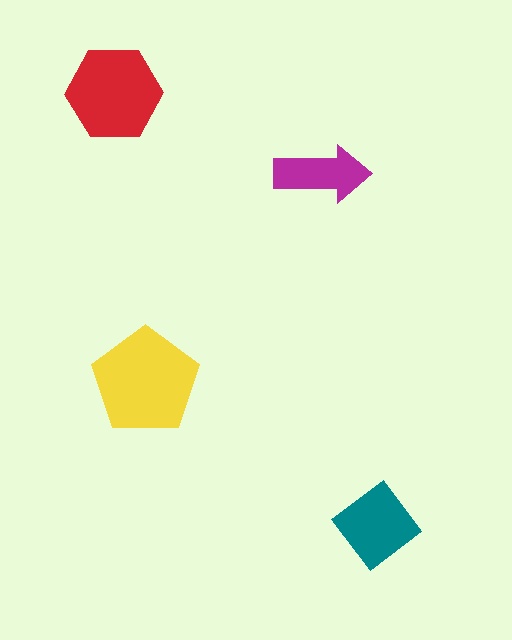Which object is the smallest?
The magenta arrow.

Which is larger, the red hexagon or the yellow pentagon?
The yellow pentagon.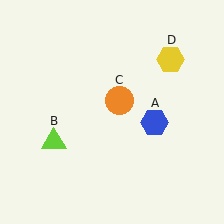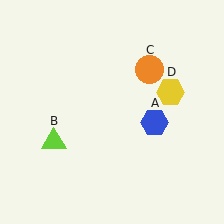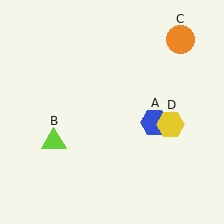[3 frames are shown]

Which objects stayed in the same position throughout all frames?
Blue hexagon (object A) and lime triangle (object B) remained stationary.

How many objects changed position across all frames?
2 objects changed position: orange circle (object C), yellow hexagon (object D).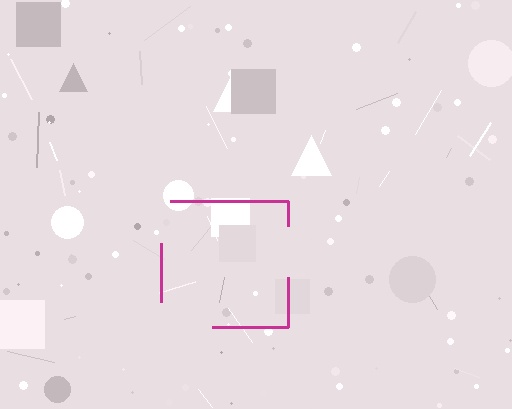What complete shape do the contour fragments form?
The contour fragments form a square.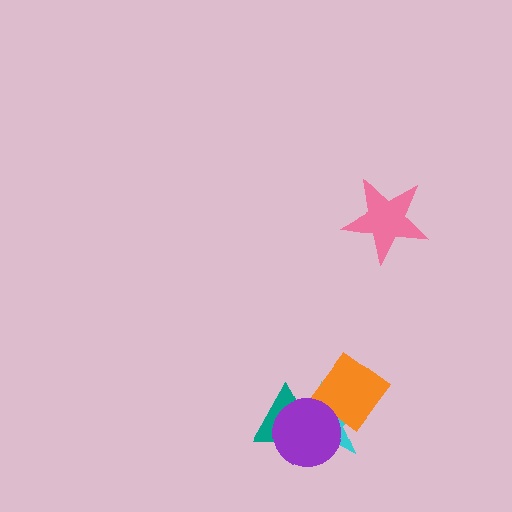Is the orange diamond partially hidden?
Yes, it is partially covered by another shape.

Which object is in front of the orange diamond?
The purple circle is in front of the orange diamond.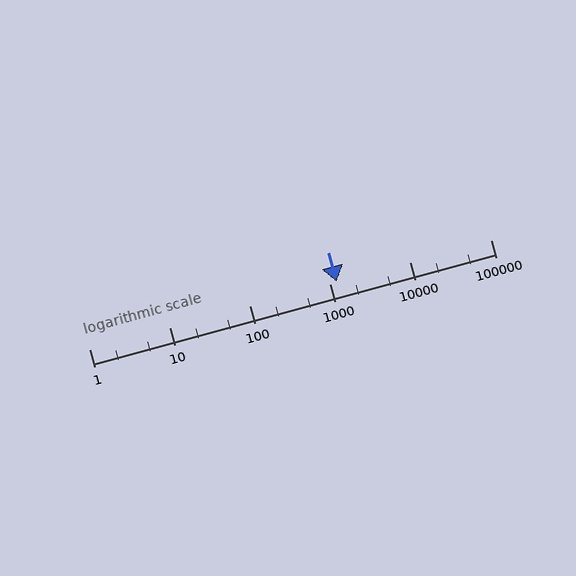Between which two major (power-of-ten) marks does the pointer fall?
The pointer is between 1000 and 10000.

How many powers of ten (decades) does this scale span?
The scale spans 5 decades, from 1 to 100000.